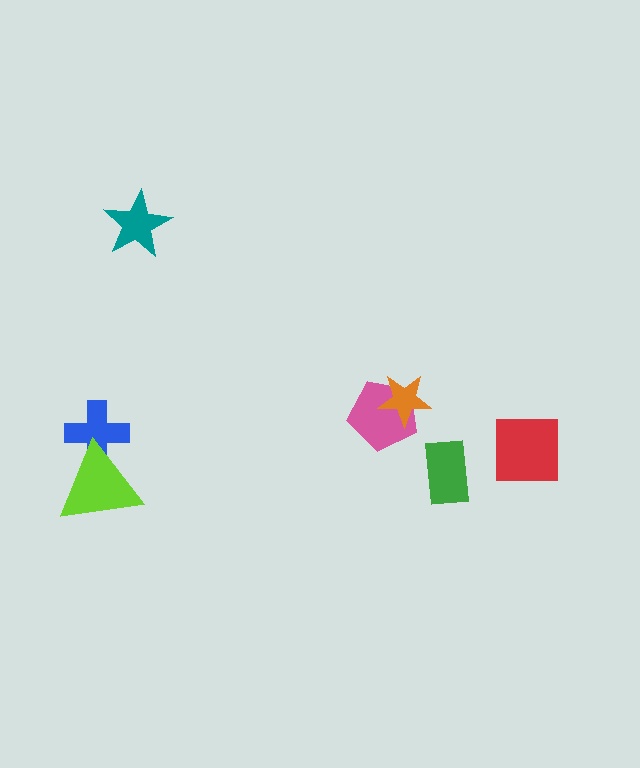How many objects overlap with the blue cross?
1 object overlaps with the blue cross.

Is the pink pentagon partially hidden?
Yes, it is partially covered by another shape.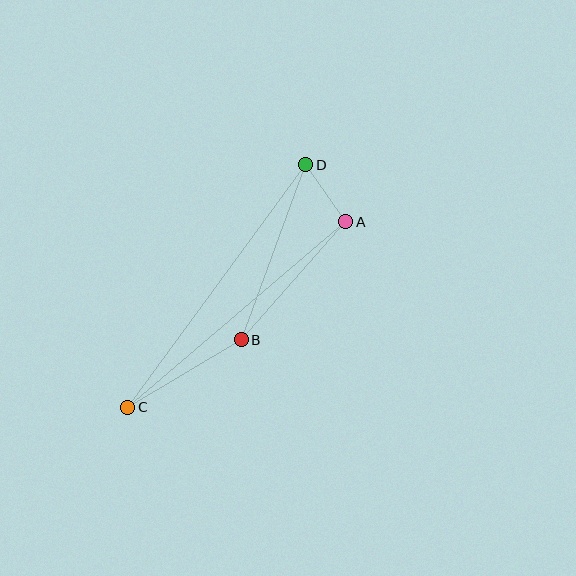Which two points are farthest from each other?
Points C and D are farthest from each other.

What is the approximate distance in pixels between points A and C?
The distance between A and C is approximately 287 pixels.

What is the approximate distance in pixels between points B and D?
The distance between B and D is approximately 187 pixels.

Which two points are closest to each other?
Points A and D are closest to each other.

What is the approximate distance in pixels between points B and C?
The distance between B and C is approximately 132 pixels.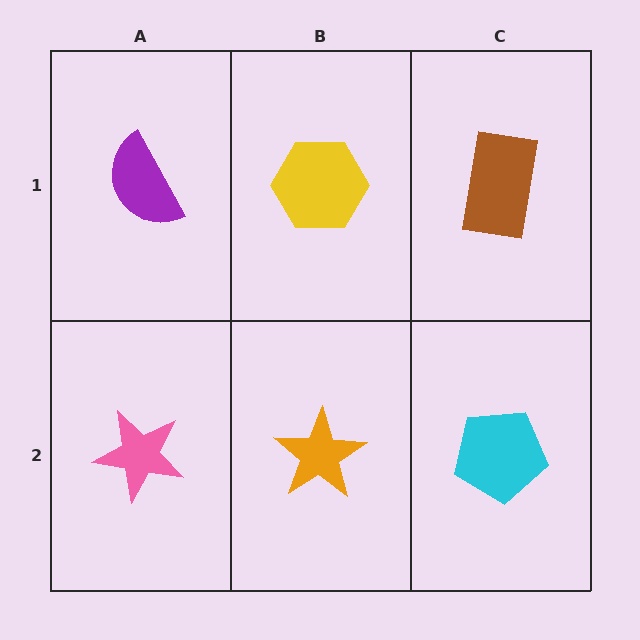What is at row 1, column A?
A purple semicircle.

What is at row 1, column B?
A yellow hexagon.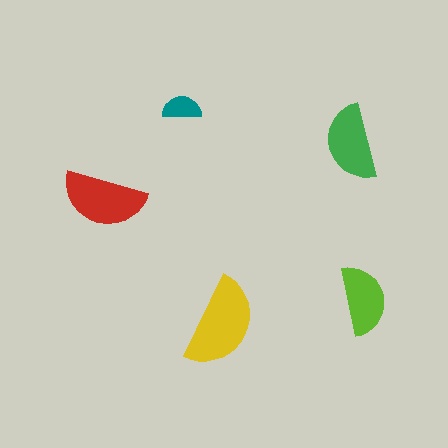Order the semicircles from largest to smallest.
the yellow one, the red one, the green one, the lime one, the teal one.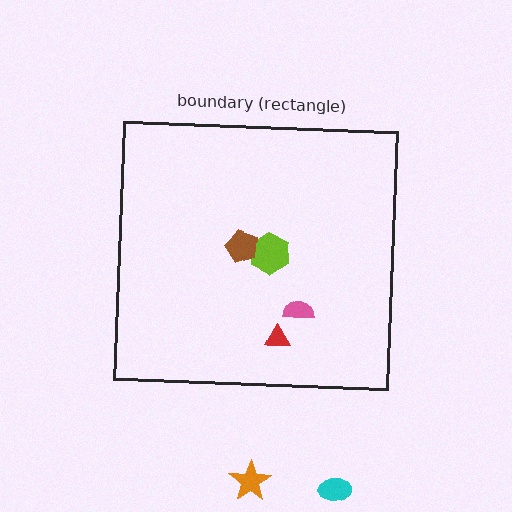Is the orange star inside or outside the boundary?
Outside.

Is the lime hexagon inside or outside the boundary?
Inside.